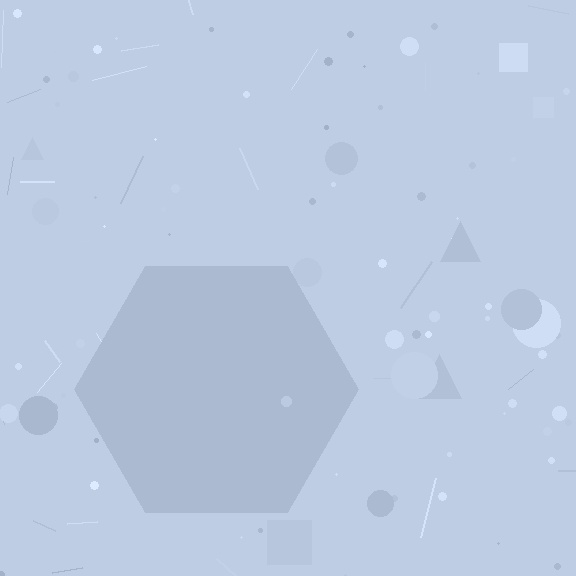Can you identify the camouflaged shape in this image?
The camouflaged shape is a hexagon.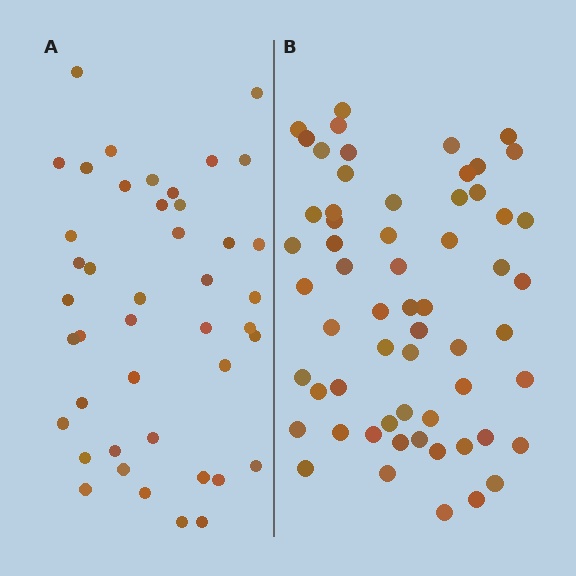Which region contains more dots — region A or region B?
Region B (the right region) has more dots.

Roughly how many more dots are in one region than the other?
Region B has approximately 15 more dots than region A.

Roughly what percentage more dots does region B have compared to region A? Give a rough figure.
About 40% more.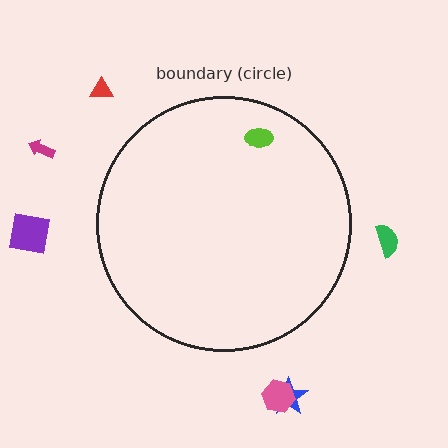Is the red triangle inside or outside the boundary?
Outside.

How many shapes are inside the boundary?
1 inside, 6 outside.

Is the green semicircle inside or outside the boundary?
Outside.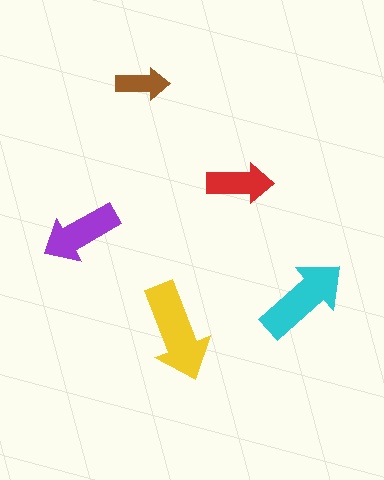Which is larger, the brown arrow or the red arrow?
The red one.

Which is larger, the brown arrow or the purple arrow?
The purple one.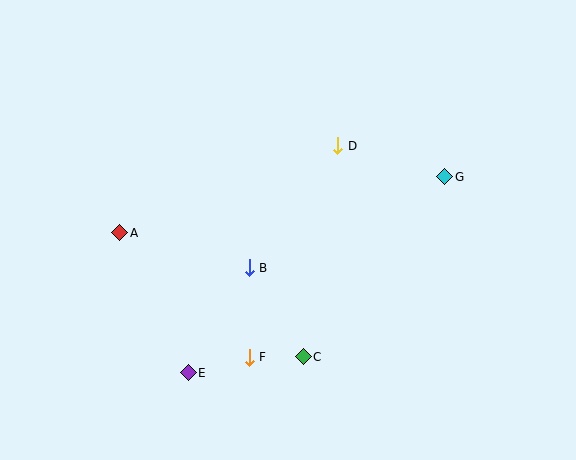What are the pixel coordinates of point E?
Point E is at (188, 373).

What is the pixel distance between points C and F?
The distance between C and F is 54 pixels.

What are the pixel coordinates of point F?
Point F is at (249, 357).